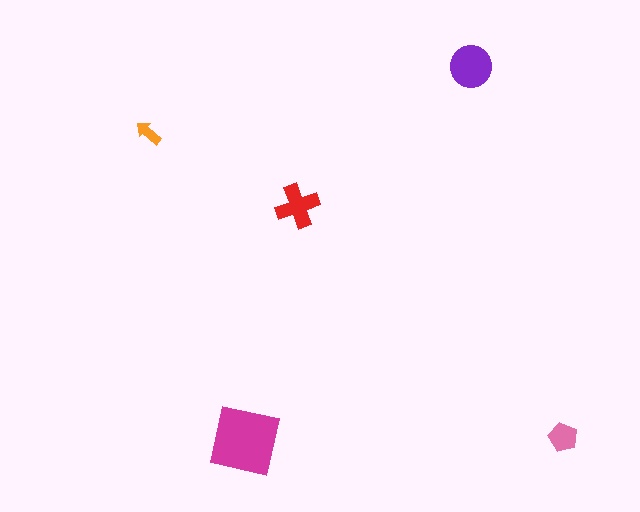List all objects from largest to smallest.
The magenta square, the purple circle, the red cross, the pink pentagon, the orange arrow.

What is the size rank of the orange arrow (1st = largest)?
5th.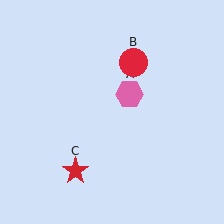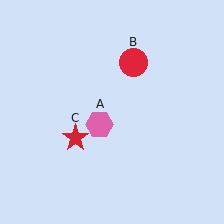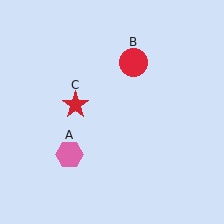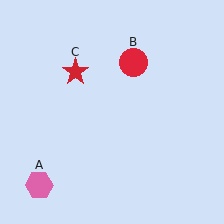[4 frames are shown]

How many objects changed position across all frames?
2 objects changed position: pink hexagon (object A), red star (object C).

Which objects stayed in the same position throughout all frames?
Red circle (object B) remained stationary.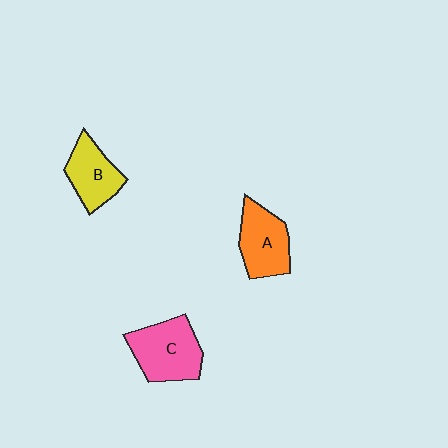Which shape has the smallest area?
Shape B (yellow).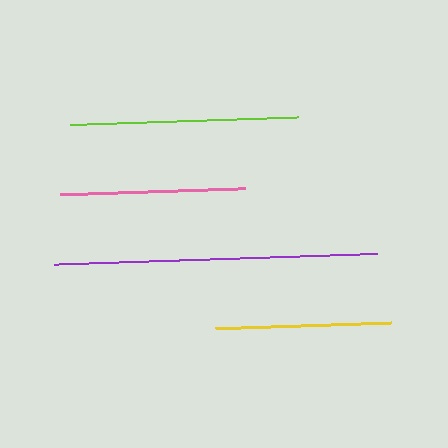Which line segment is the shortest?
The yellow line is the shortest at approximately 176 pixels.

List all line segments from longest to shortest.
From longest to shortest: purple, lime, pink, yellow.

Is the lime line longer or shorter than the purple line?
The purple line is longer than the lime line.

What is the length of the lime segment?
The lime segment is approximately 229 pixels long.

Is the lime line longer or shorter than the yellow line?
The lime line is longer than the yellow line.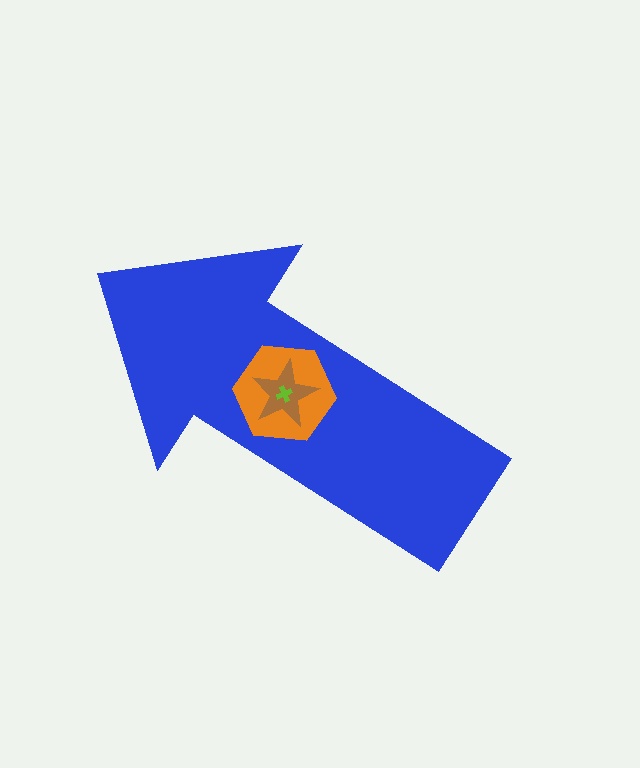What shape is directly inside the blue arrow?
The orange hexagon.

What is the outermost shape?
The blue arrow.